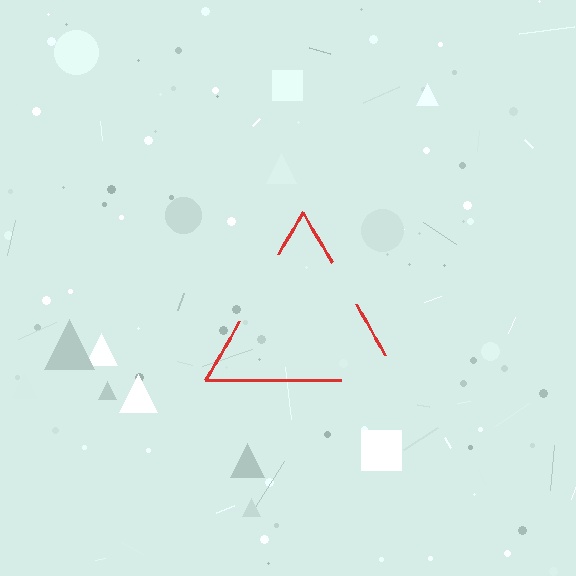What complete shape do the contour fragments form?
The contour fragments form a triangle.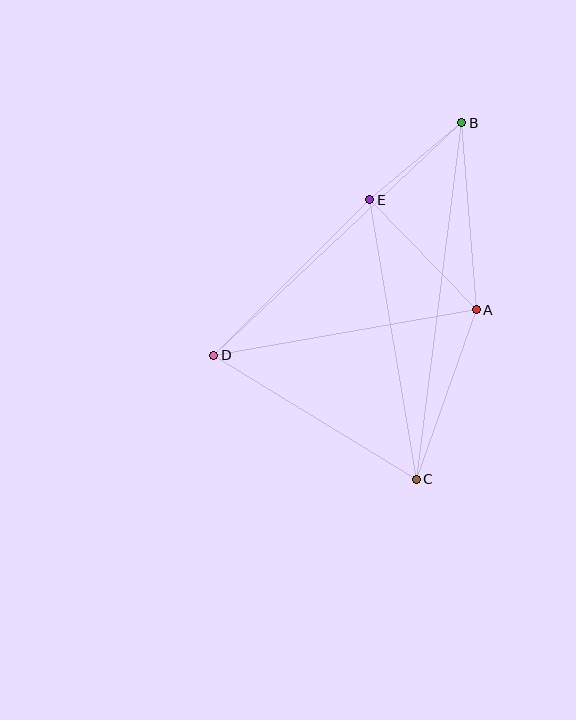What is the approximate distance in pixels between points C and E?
The distance between C and E is approximately 283 pixels.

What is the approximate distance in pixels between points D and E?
The distance between D and E is approximately 220 pixels.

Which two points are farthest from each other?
Points B and C are farthest from each other.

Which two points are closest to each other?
Points B and E are closest to each other.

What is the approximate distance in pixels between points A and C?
The distance between A and C is approximately 180 pixels.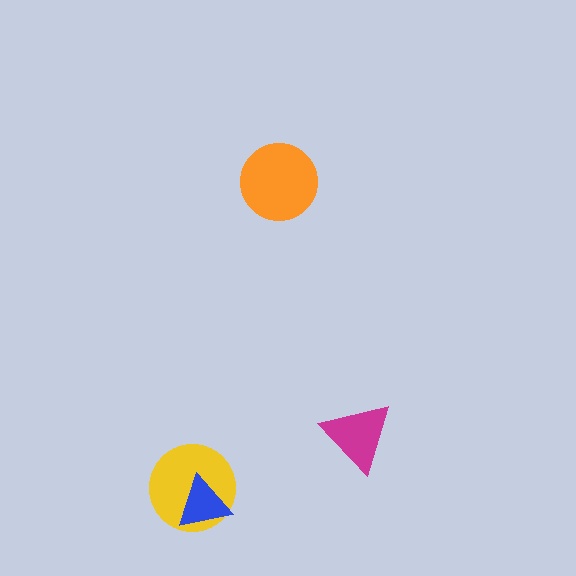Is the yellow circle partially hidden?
Yes, it is partially covered by another shape.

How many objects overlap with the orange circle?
0 objects overlap with the orange circle.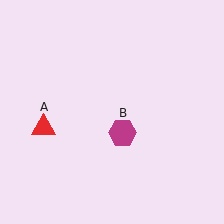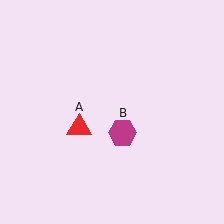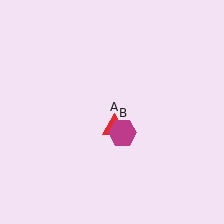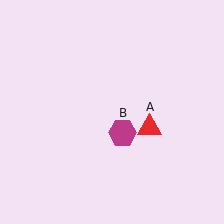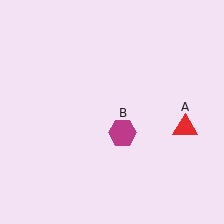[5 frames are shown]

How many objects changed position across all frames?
1 object changed position: red triangle (object A).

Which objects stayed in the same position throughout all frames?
Magenta hexagon (object B) remained stationary.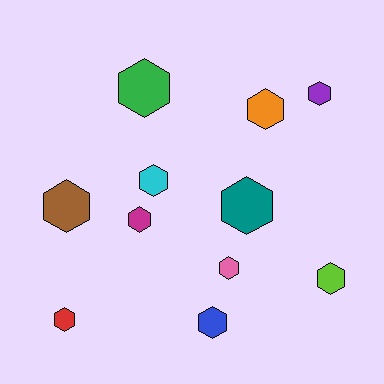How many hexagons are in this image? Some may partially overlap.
There are 11 hexagons.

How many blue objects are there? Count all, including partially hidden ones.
There is 1 blue object.